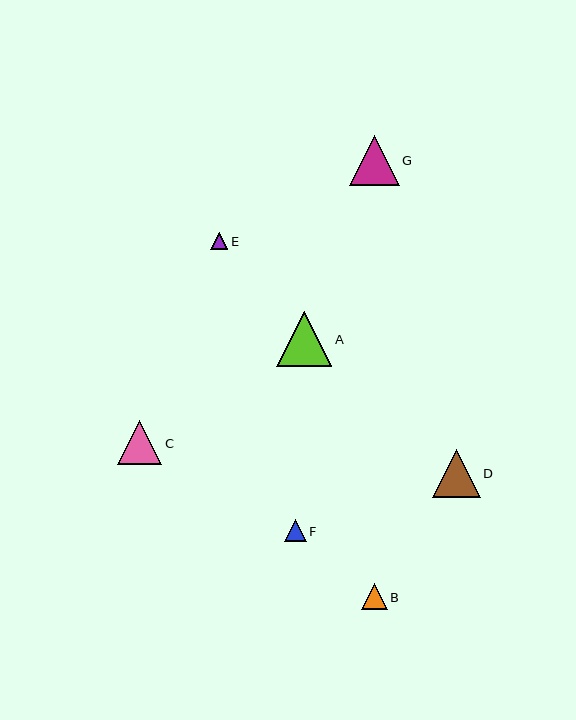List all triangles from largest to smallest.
From largest to smallest: A, G, D, C, B, F, E.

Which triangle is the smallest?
Triangle E is the smallest with a size of approximately 17 pixels.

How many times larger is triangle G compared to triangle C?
Triangle G is approximately 1.1 times the size of triangle C.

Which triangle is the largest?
Triangle A is the largest with a size of approximately 56 pixels.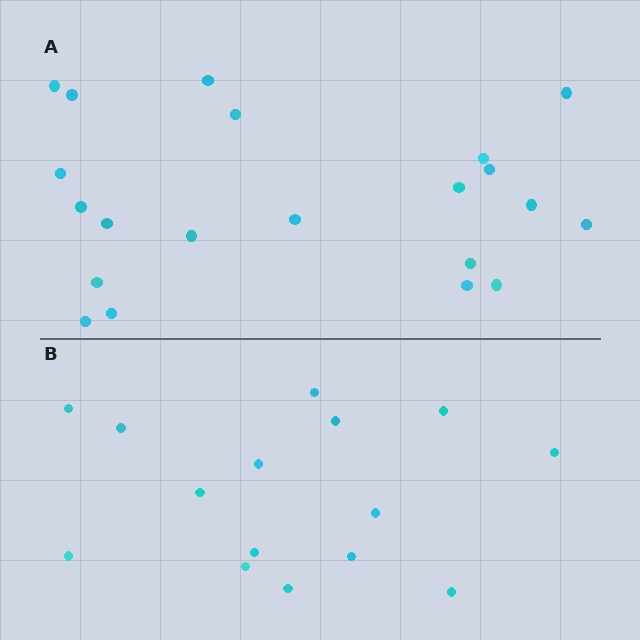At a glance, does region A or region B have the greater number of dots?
Region A (the top region) has more dots.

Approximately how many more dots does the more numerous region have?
Region A has about 6 more dots than region B.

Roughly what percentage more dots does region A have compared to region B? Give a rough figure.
About 40% more.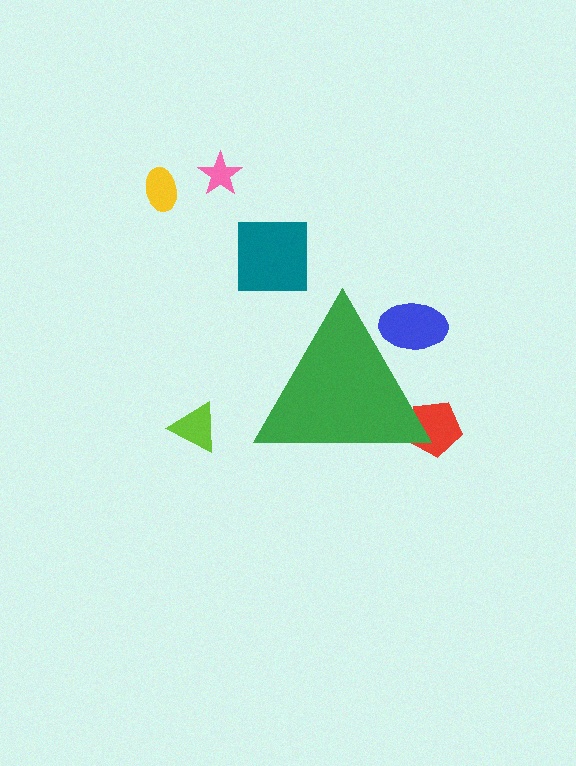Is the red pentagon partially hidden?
Yes, the red pentagon is partially hidden behind the green triangle.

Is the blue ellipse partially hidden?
Yes, the blue ellipse is partially hidden behind the green triangle.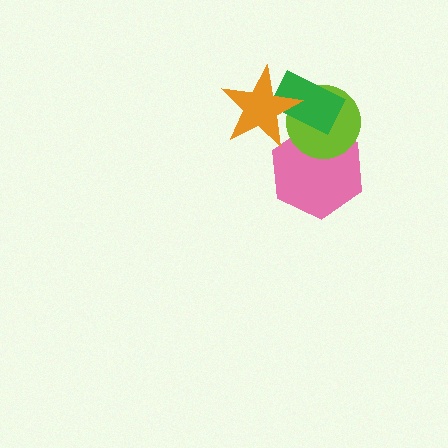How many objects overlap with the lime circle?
3 objects overlap with the lime circle.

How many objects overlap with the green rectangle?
3 objects overlap with the green rectangle.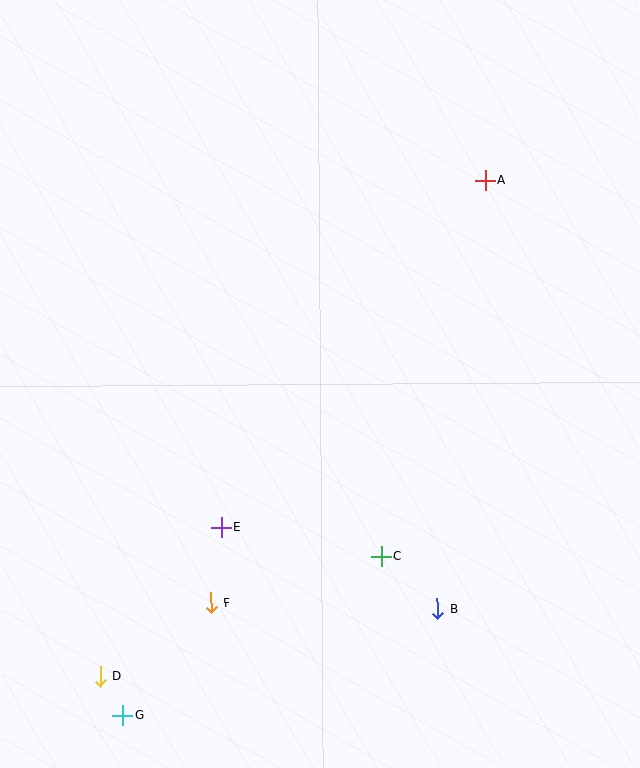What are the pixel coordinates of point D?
Point D is at (100, 676).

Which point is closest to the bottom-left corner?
Point G is closest to the bottom-left corner.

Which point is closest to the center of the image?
Point E at (221, 527) is closest to the center.